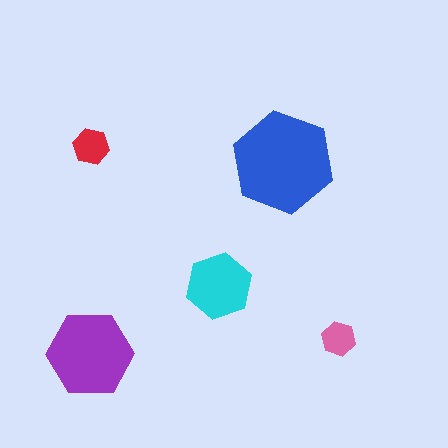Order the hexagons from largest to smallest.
the blue one, the purple one, the cyan one, the red one, the pink one.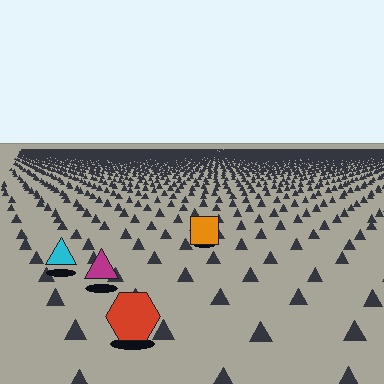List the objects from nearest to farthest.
From nearest to farthest: the red hexagon, the magenta triangle, the cyan triangle, the orange square.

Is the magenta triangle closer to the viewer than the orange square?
Yes. The magenta triangle is closer — you can tell from the texture gradient: the ground texture is coarser near it.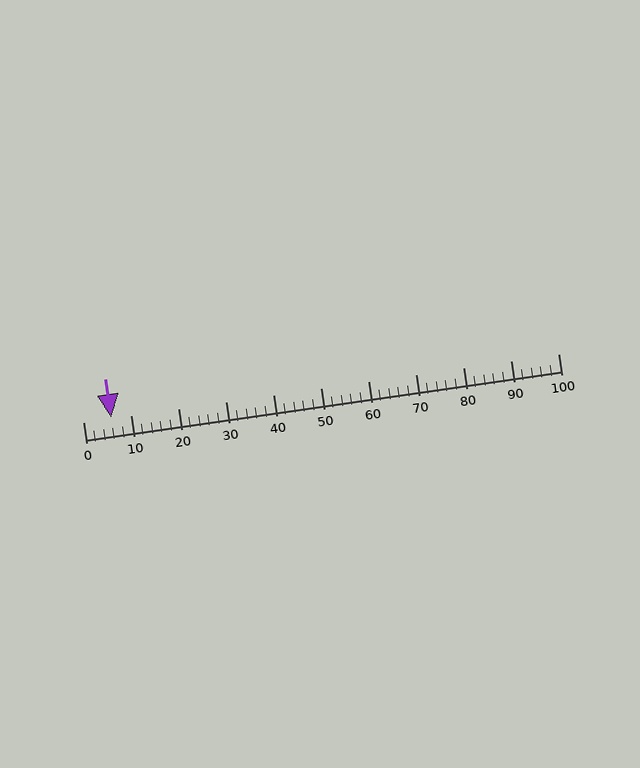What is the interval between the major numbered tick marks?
The major tick marks are spaced 10 units apart.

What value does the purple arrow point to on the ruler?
The purple arrow points to approximately 6.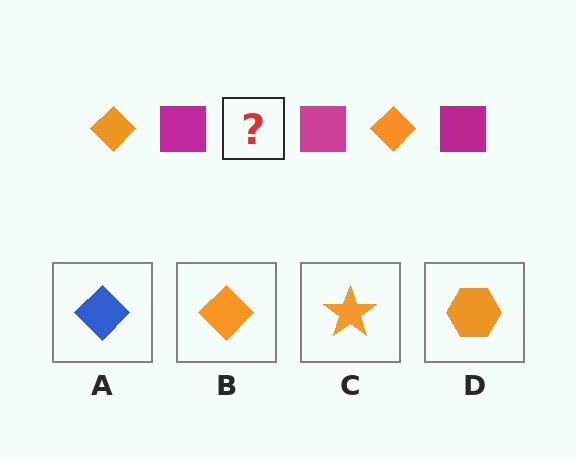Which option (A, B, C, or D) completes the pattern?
B.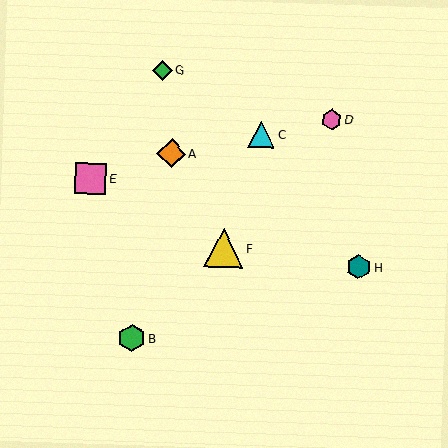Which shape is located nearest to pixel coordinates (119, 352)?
The green hexagon (labeled B) at (131, 338) is nearest to that location.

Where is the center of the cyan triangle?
The center of the cyan triangle is at (261, 135).